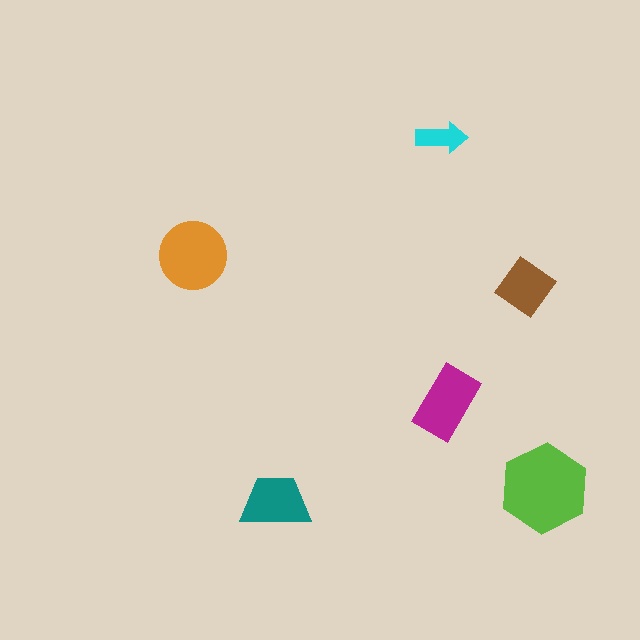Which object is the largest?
The lime hexagon.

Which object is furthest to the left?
The orange circle is leftmost.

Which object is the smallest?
The cyan arrow.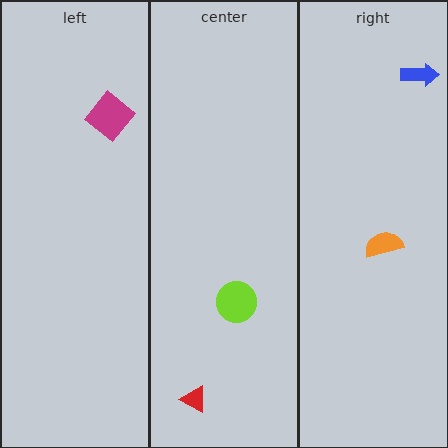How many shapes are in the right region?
2.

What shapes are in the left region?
The magenta diamond.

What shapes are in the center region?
The lime circle, the red triangle.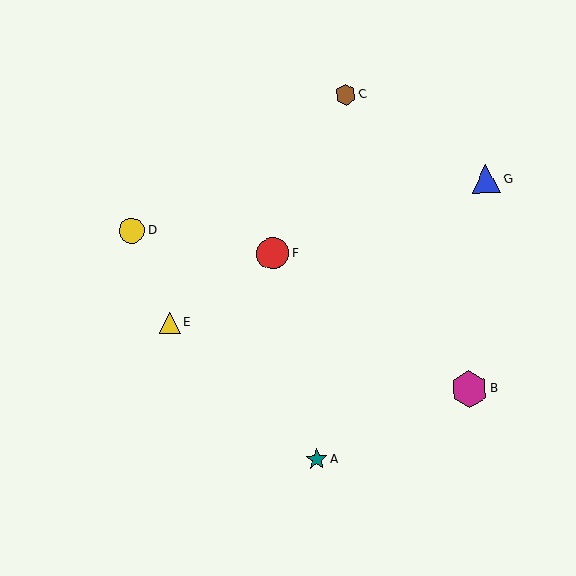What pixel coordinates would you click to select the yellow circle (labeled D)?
Click at (132, 231) to select the yellow circle D.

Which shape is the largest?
The magenta hexagon (labeled B) is the largest.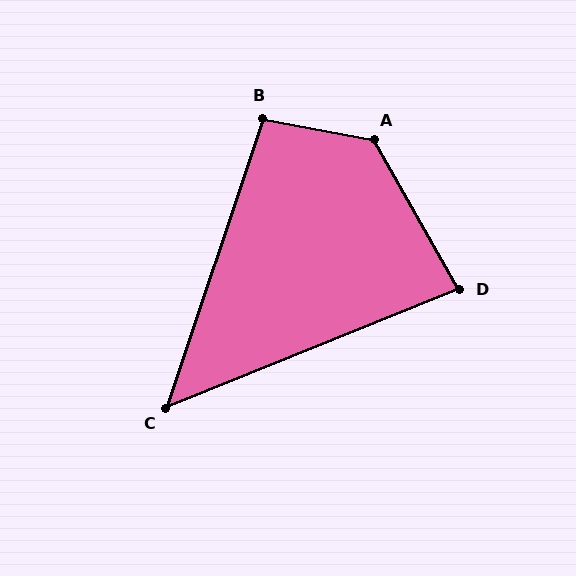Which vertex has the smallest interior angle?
C, at approximately 50 degrees.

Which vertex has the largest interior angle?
A, at approximately 130 degrees.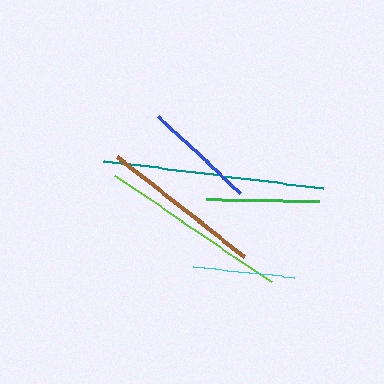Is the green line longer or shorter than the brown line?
The brown line is longer than the green line.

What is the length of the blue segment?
The blue segment is approximately 112 pixels long.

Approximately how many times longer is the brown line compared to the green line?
The brown line is approximately 1.4 times the length of the green line.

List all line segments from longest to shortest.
From longest to shortest: teal, lime, brown, green, blue, cyan.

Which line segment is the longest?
The teal line is the longest at approximately 221 pixels.